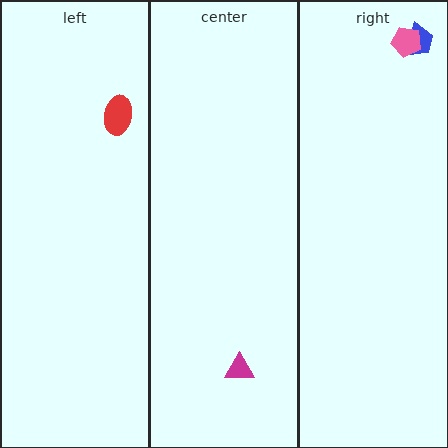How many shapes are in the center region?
1.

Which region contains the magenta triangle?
The center region.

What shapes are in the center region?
The magenta triangle.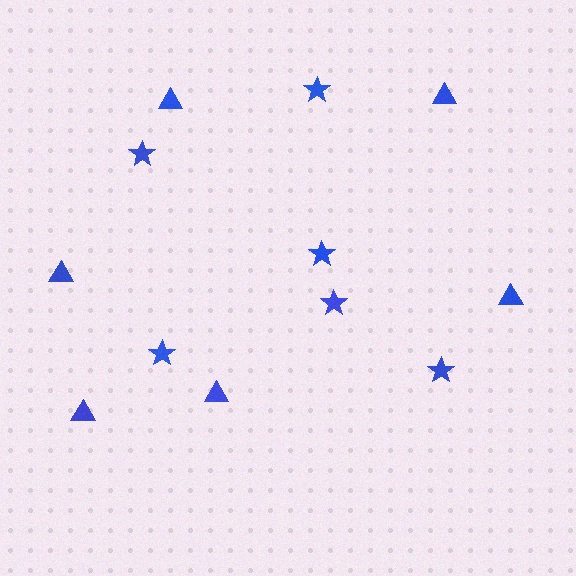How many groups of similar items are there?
There are 2 groups: one group of triangles (6) and one group of stars (6).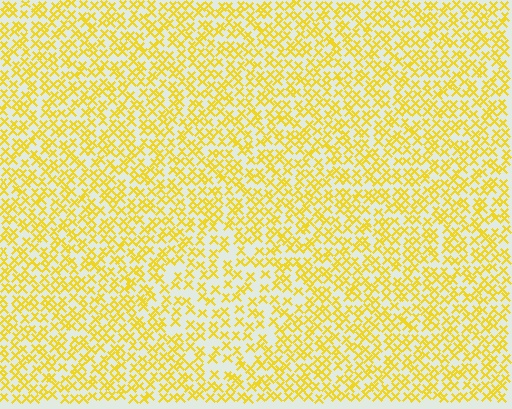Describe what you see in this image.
The image contains small yellow elements arranged at two different densities. A diamond-shaped region is visible where the elements are less densely packed than the surrounding area.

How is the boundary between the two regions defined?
The boundary is defined by a change in element density (approximately 1.6x ratio). All elements are the same color, size, and shape.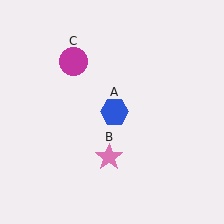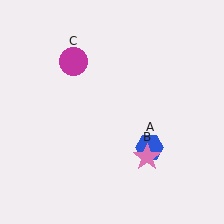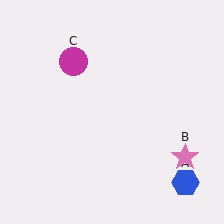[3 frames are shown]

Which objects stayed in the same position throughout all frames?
Magenta circle (object C) remained stationary.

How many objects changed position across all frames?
2 objects changed position: blue hexagon (object A), pink star (object B).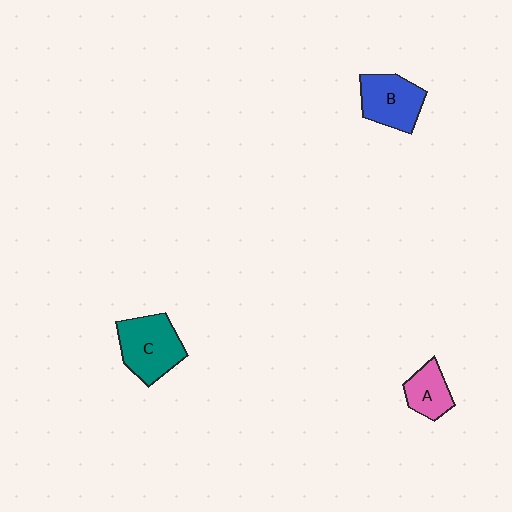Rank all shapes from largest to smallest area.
From largest to smallest: C (teal), B (blue), A (pink).